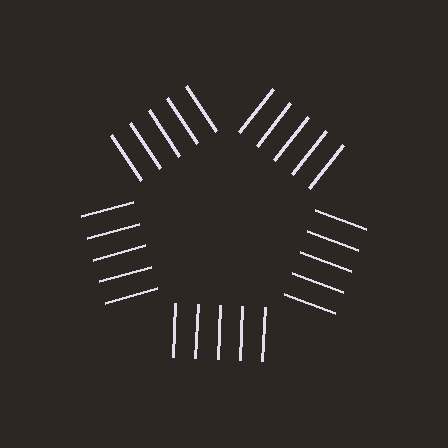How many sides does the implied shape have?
5 sides — the line-ends trace a pentagon.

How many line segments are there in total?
25 — 5 along each of the 5 edges.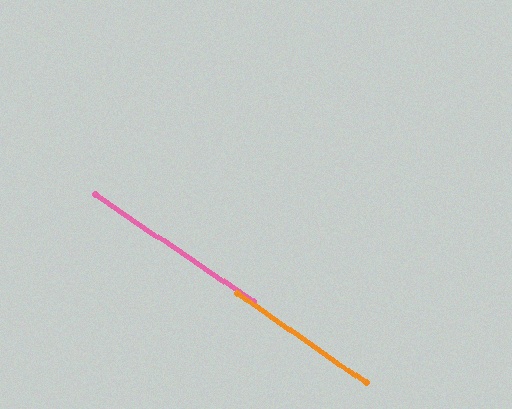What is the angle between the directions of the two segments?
Approximately 1 degree.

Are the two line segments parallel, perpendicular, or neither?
Parallel — their directions differ by only 0.5°.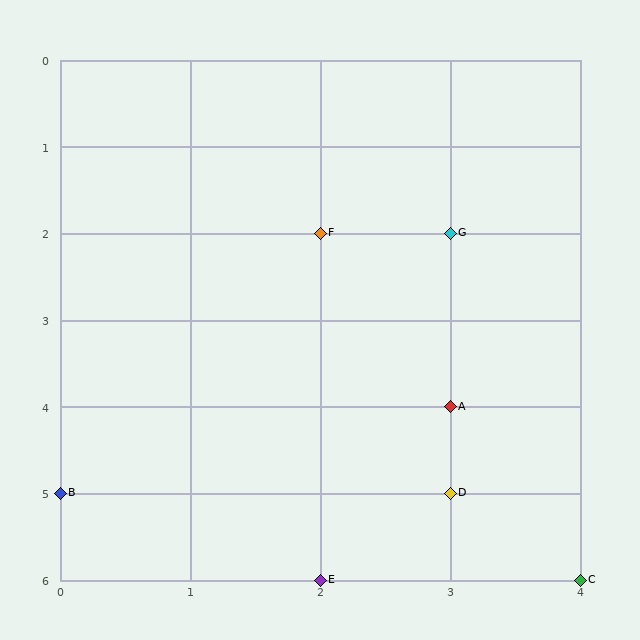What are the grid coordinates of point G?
Point G is at grid coordinates (3, 2).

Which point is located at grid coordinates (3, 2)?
Point G is at (3, 2).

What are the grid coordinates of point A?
Point A is at grid coordinates (3, 4).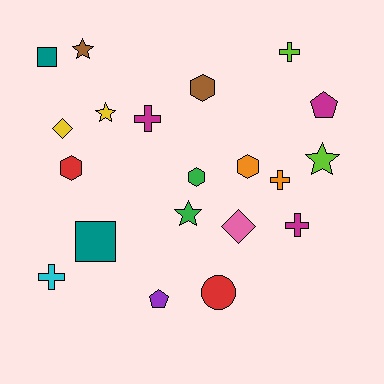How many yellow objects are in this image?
There are 2 yellow objects.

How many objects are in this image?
There are 20 objects.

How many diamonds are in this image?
There are 2 diamonds.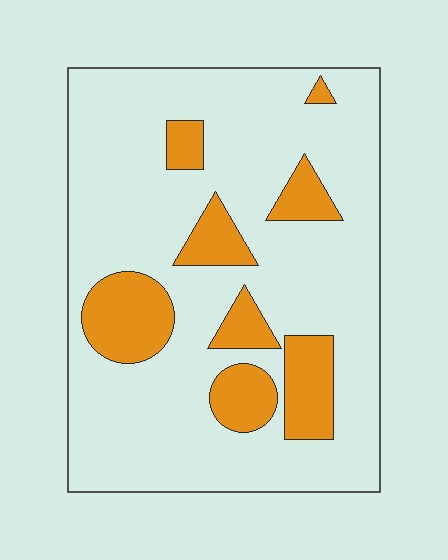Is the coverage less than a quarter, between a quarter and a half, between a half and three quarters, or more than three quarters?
Less than a quarter.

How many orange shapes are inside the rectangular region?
8.